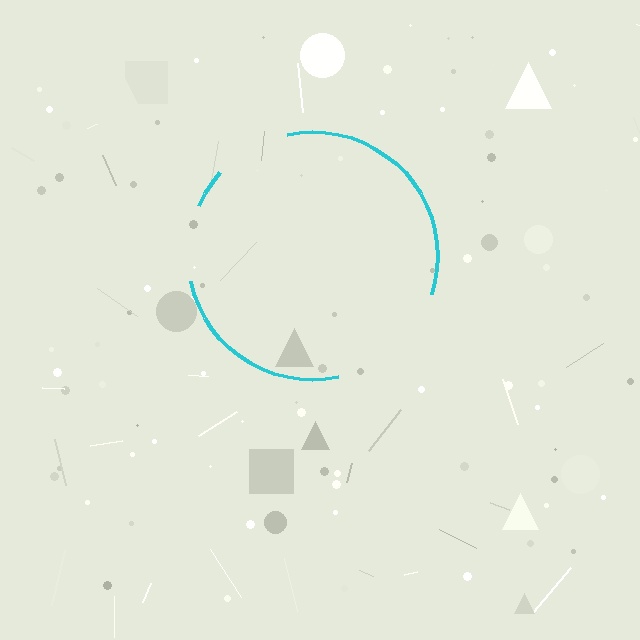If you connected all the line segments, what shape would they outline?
They would outline a circle.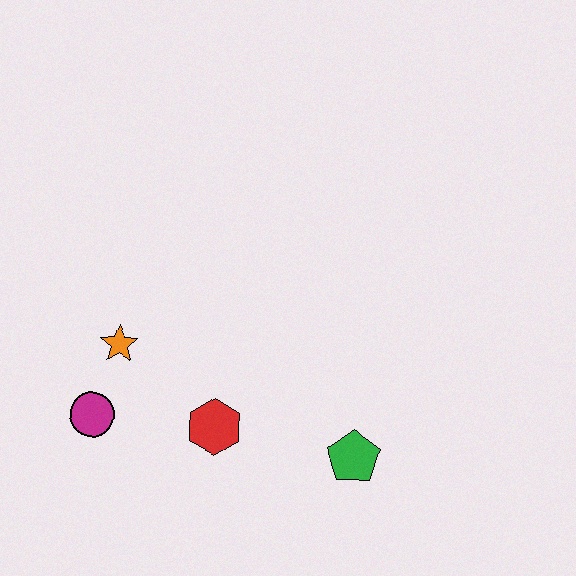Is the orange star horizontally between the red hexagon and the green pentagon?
No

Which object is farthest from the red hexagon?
The green pentagon is farthest from the red hexagon.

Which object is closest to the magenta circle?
The orange star is closest to the magenta circle.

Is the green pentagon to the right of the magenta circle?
Yes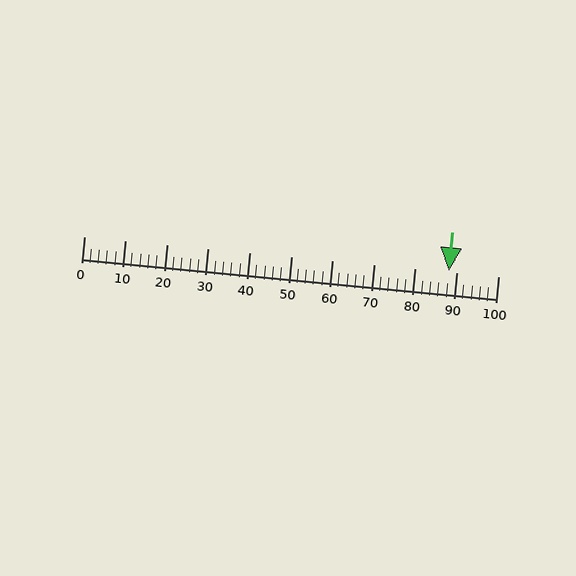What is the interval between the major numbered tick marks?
The major tick marks are spaced 10 units apart.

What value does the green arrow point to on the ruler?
The green arrow points to approximately 88.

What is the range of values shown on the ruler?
The ruler shows values from 0 to 100.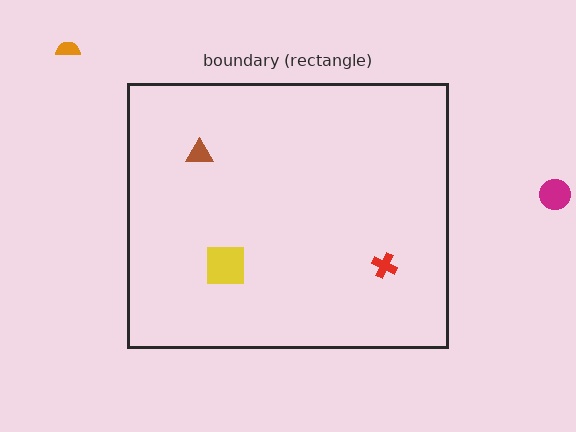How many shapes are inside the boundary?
3 inside, 2 outside.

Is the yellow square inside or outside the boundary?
Inside.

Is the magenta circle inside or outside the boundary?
Outside.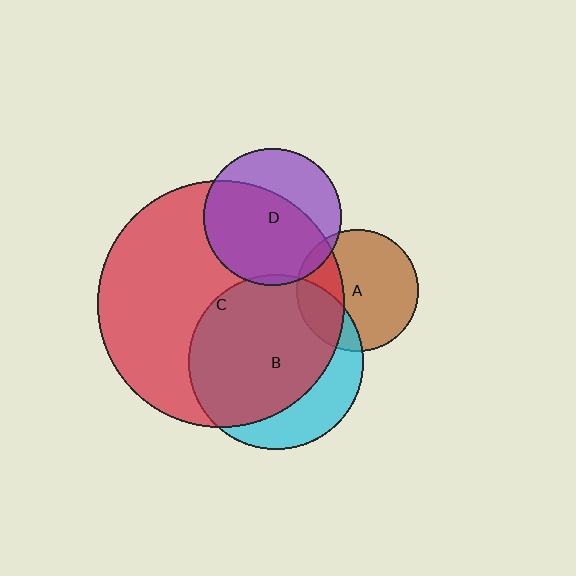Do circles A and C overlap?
Yes.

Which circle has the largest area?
Circle C (red).